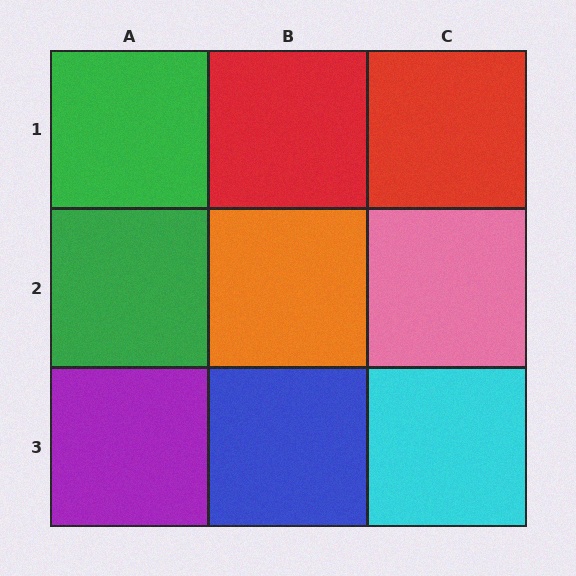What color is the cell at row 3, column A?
Purple.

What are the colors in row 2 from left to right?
Green, orange, pink.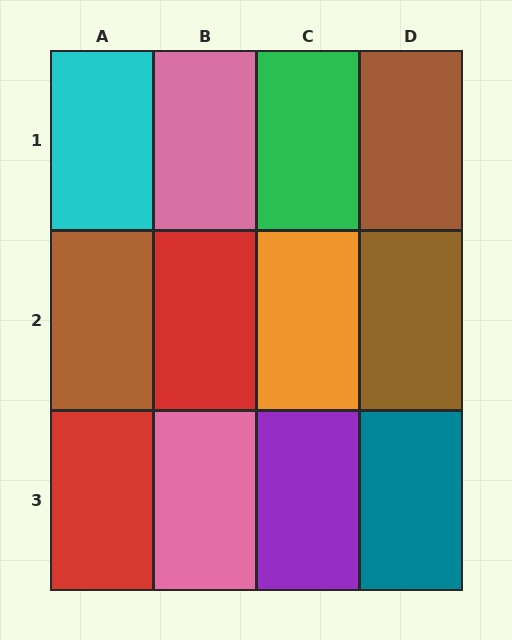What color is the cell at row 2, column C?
Orange.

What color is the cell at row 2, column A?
Brown.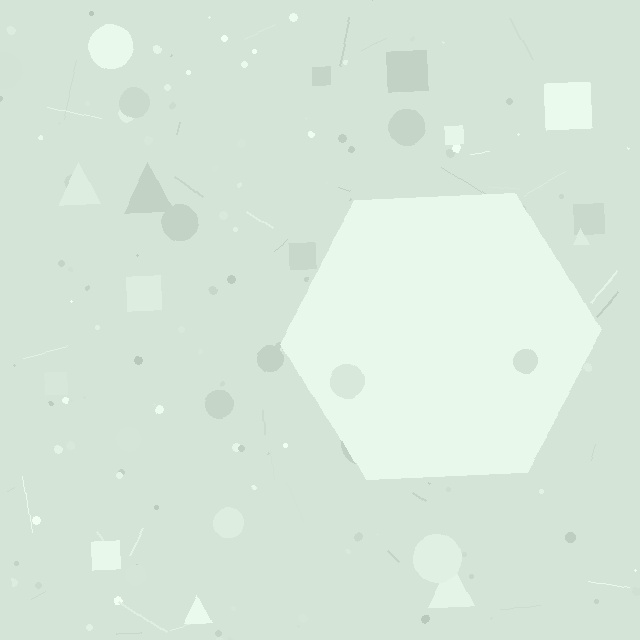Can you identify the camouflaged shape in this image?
The camouflaged shape is a hexagon.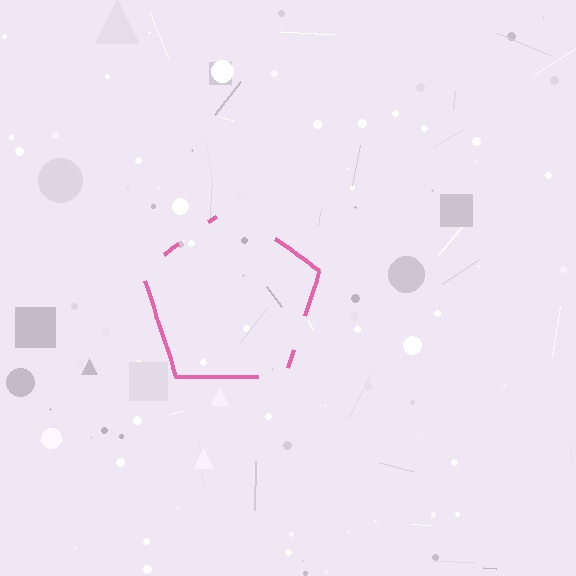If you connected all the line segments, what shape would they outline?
They would outline a pentagon.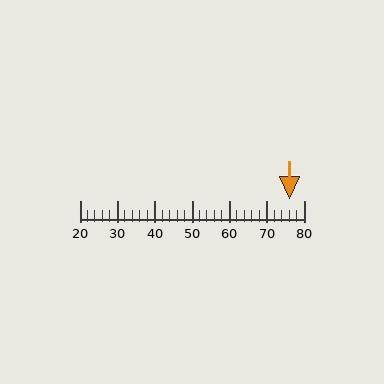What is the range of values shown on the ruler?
The ruler shows values from 20 to 80.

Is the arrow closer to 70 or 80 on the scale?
The arrow is closer to 80.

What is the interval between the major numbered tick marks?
The major tick marks are spaced 10 units apart.